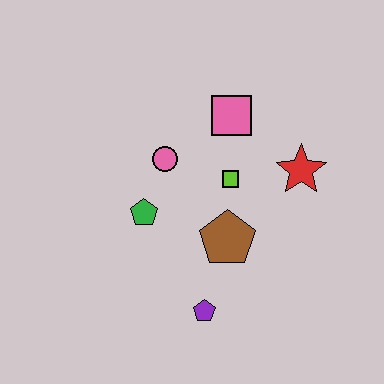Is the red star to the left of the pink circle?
No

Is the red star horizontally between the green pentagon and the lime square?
No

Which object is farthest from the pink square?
The purple pentagon is farthest from the pink square.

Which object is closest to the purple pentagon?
The brown pentagon is closest to the purple pentagon.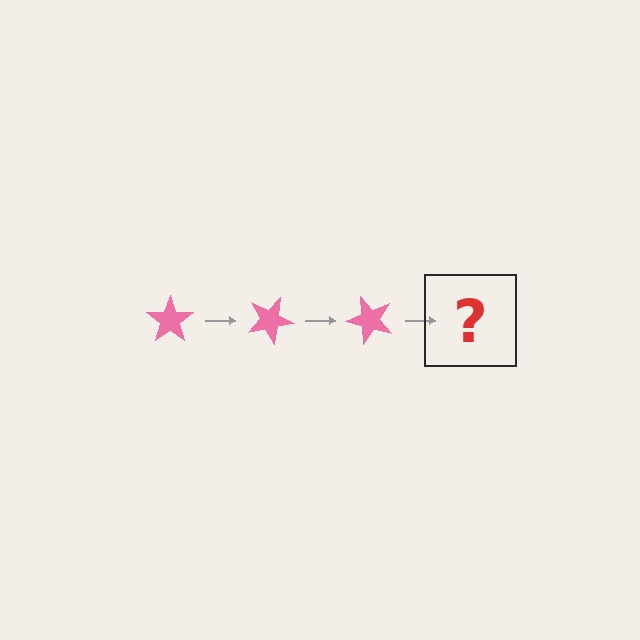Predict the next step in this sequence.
The next step is a pink star rotated 75 degrees.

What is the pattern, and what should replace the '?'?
The pattern is that the star rotates 25 degrees each step. The '?' should be a pink star rotated 75 degrees.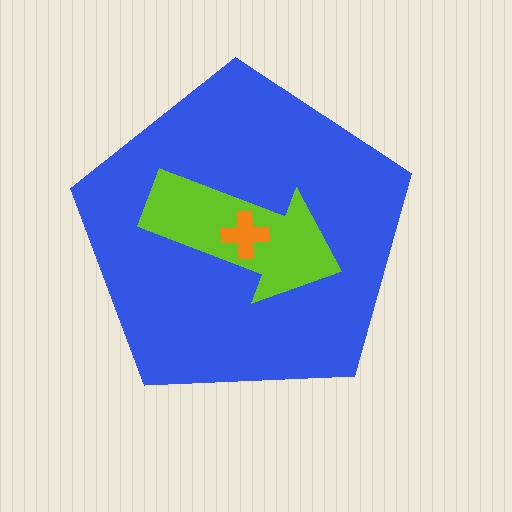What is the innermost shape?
The orange cross.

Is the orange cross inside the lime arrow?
Yes.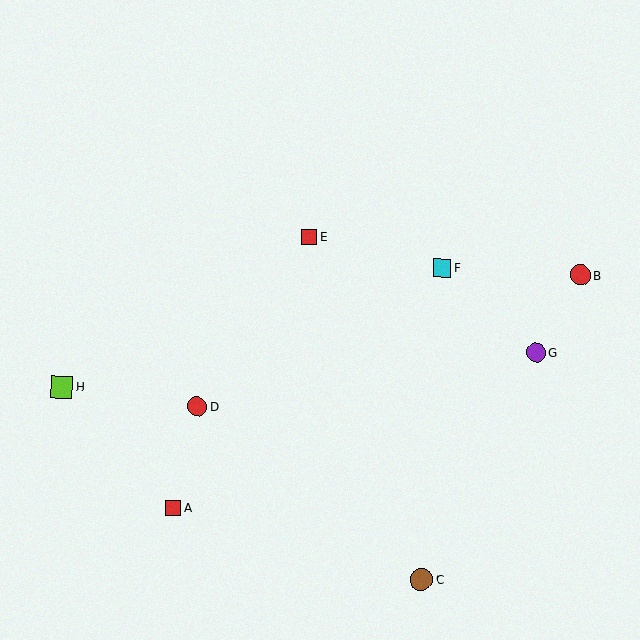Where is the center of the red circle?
The center of the red circle is at (580, 275).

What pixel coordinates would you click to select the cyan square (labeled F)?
Click at (442, 268) to select the cyan square F.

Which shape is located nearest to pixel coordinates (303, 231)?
The red square (labeled E) at (309, 237) is nearest to that location.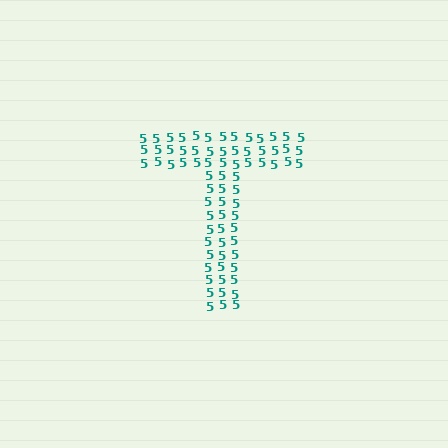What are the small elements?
The small elements are digit 5's.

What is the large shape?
The large shape is the letter T.